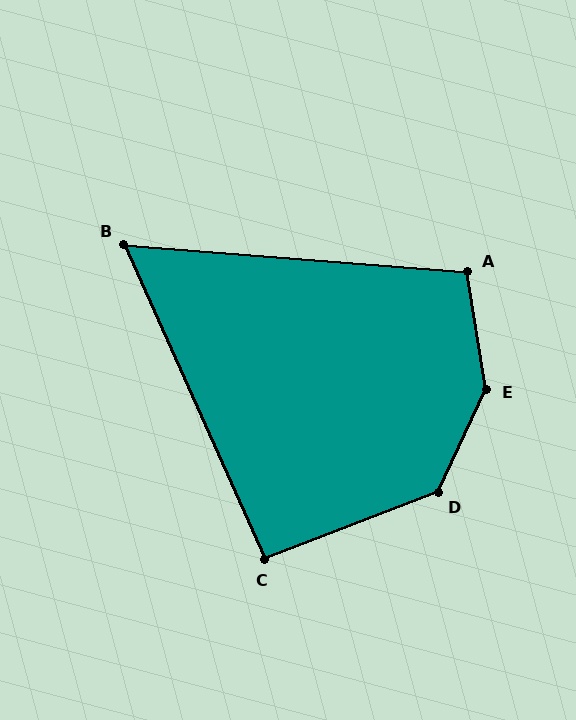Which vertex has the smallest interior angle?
B, at approximately 61 degrees.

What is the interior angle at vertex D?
Approximately 136 degrees (obtuse).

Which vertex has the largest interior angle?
E, at approximately 146 degrees.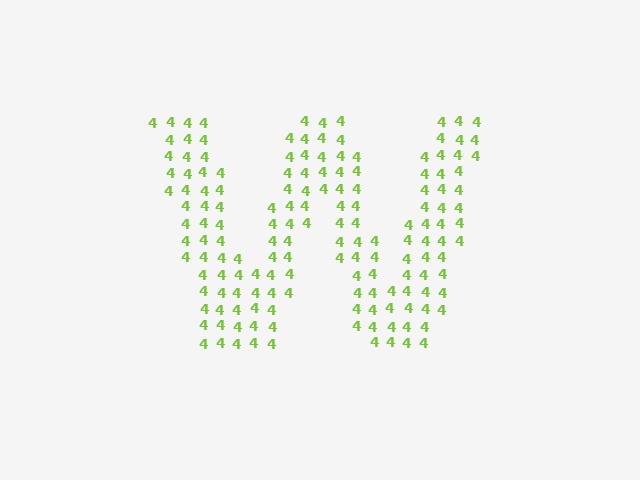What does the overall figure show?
The overall figure shows the letter W.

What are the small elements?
The small elements are digit 4's.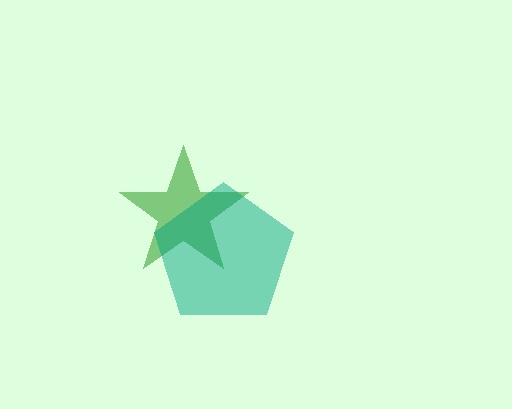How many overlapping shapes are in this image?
There are 2 overlapping shapes in the image.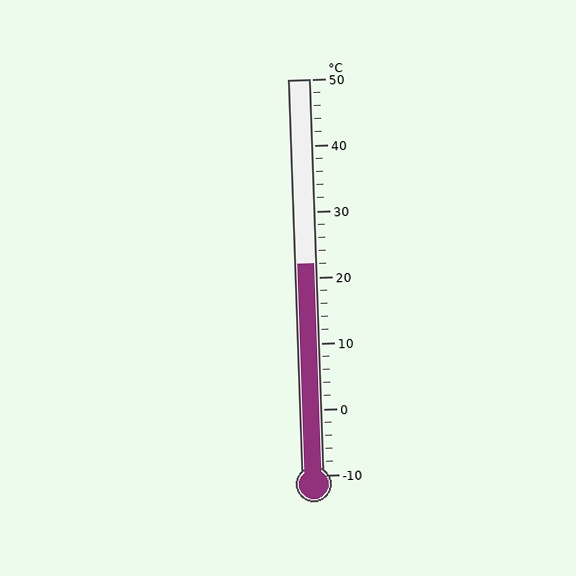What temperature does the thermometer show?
The thermometer shows approximately 22°C.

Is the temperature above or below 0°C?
The temperature is above 0°C.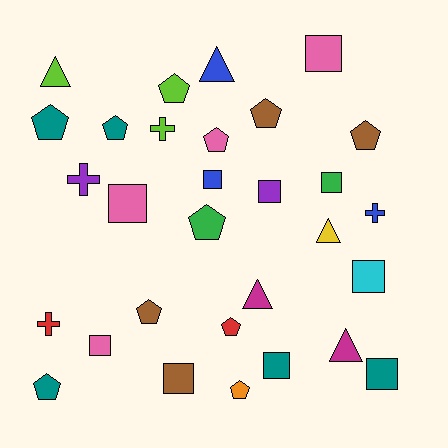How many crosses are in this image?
There are 4 crosses.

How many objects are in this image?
There are 30 objects.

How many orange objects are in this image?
There is 1 orange object.